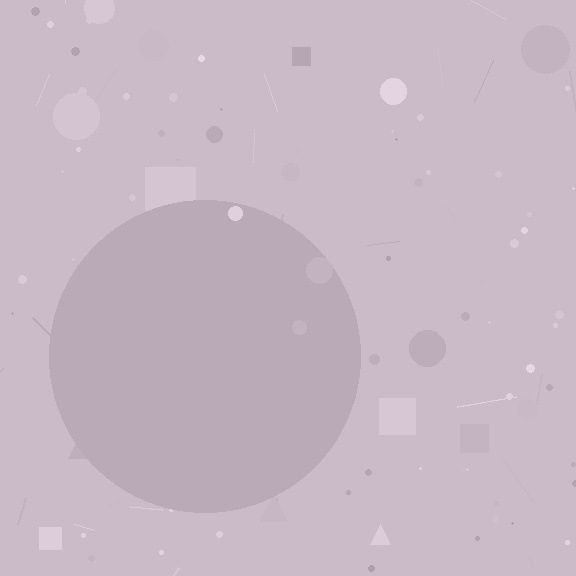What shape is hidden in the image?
A circle is hidden in the image.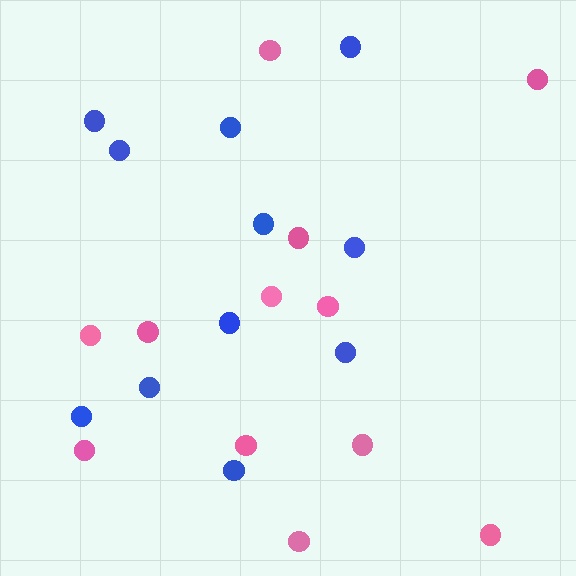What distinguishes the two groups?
There are 2 groups: one group of blue circles (11) and one group of pink circles (12).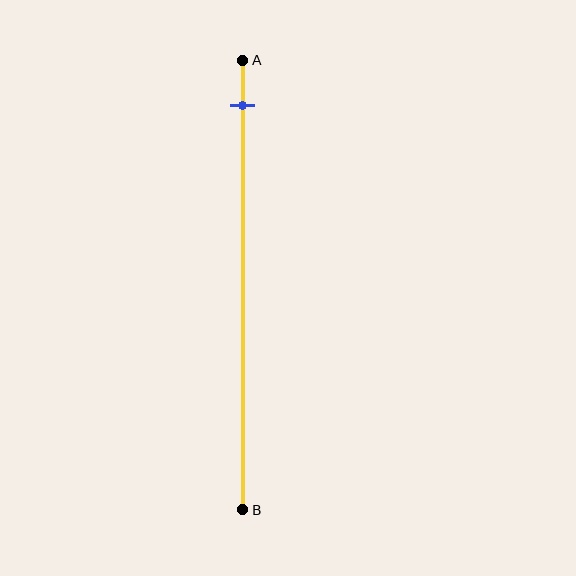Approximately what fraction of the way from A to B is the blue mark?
The blue mark is approximately 10% of the way from A to B.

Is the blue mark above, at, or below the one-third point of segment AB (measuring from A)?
The blue mark is above the one-third point of segment AB.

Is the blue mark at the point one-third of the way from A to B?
No, the mark is at about 10% from A, not at the 33% one-third point.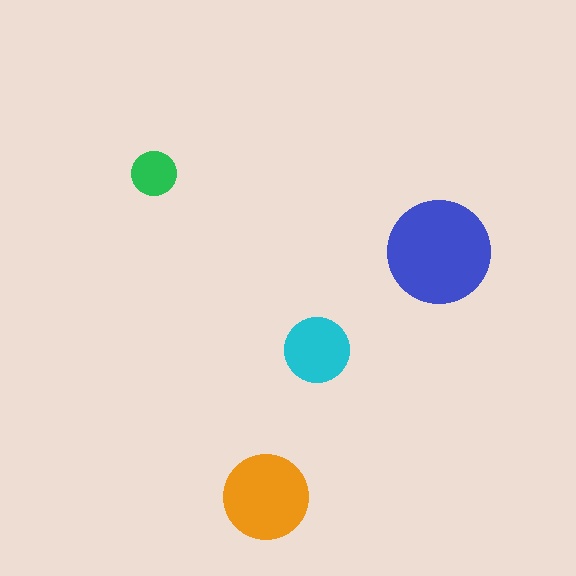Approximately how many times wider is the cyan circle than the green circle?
About 1.5 times wider.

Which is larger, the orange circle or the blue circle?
The blue one.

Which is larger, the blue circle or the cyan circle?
The blue one.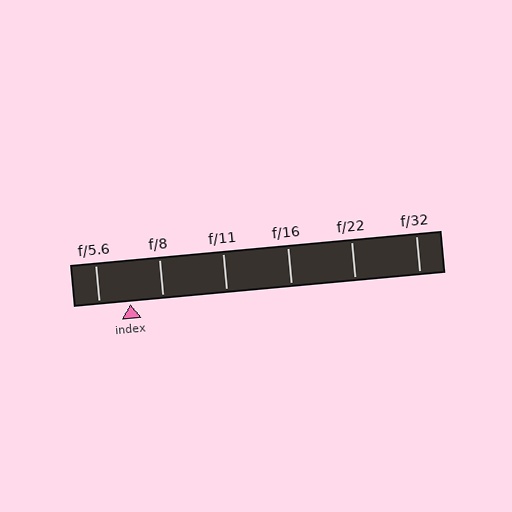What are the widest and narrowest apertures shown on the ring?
The widest aperture shown is f/5.6 and the narrowest is f/32.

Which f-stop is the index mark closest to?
The index mark is closest to f/5.6.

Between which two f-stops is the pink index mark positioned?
The index mark is between f/5.6 and f/8.